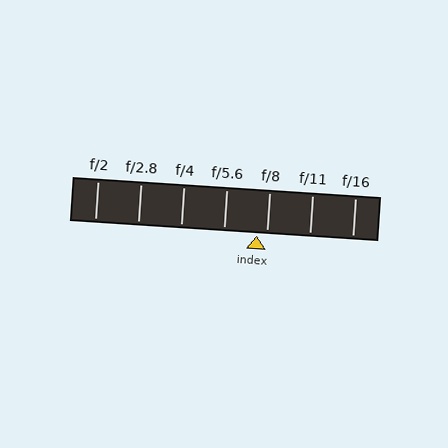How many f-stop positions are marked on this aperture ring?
There are 7 f-stop positions marked.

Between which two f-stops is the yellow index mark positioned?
The index mark is between f/5.6 and f/8.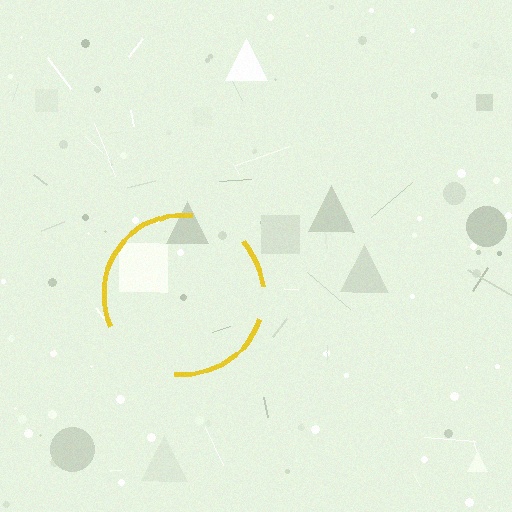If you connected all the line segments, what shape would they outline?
They would outline a circle.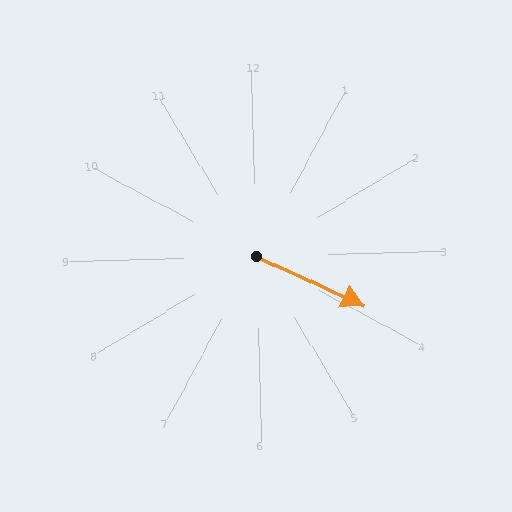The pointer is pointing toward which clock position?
Roughly 4 o'clock.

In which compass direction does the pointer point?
Southeast.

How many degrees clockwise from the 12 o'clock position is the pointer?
Approximately 116 degrees.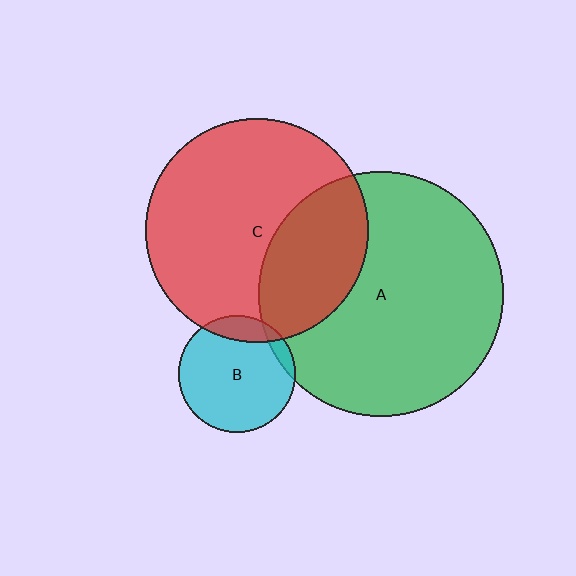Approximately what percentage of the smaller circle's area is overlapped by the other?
Approximately 15%.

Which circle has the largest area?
Circle A (green).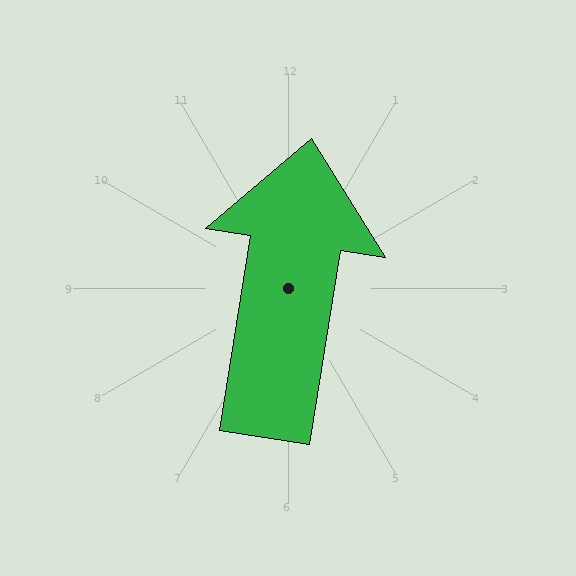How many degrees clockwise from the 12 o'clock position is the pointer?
Approximately 9 degrees.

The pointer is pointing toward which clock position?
Roughly 12 o'clock.